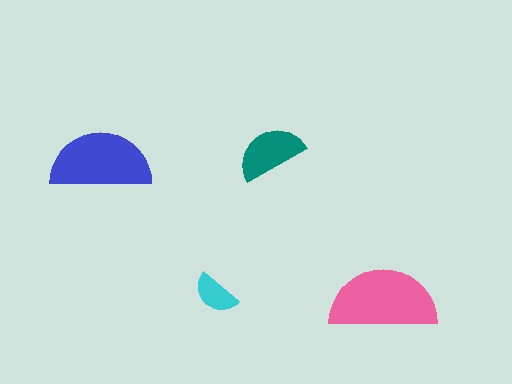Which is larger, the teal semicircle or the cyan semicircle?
The teal one.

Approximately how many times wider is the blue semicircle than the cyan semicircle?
About 2 times wider.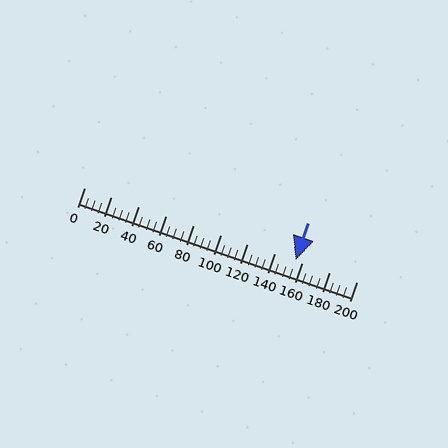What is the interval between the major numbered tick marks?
The major tick marks are spaced 20 units apart.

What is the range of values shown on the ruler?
The ruler shows values from 0 to 200.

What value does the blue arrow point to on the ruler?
The blue arrow points to approximately 155.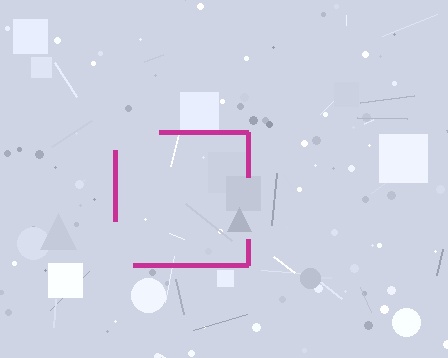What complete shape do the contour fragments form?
The contour fragments form a square.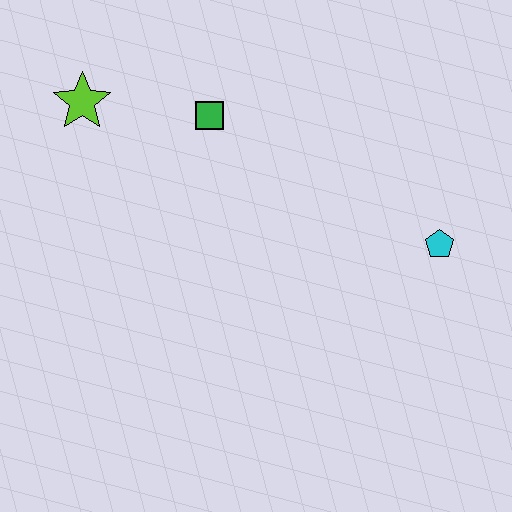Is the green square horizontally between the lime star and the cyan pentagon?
Yes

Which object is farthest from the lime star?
The cyan pentagon is farthest from the lime star.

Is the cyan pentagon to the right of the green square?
Yes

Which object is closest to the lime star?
The green square is closest to the lime star.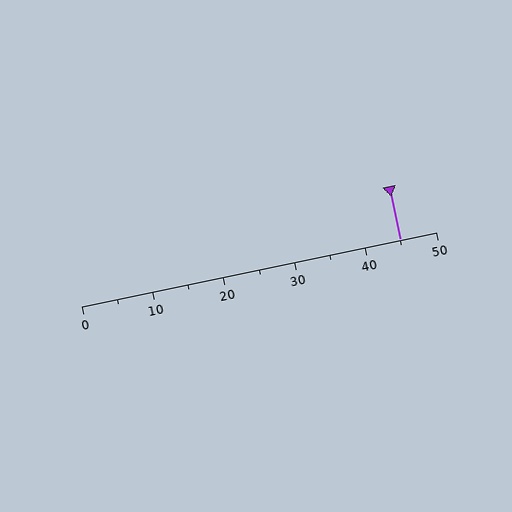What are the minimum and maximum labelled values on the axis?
The axis runs from 0 to 50.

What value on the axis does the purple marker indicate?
The marker indicates approximately 45.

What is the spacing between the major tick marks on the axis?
The major ticks are spaced 10 apart.